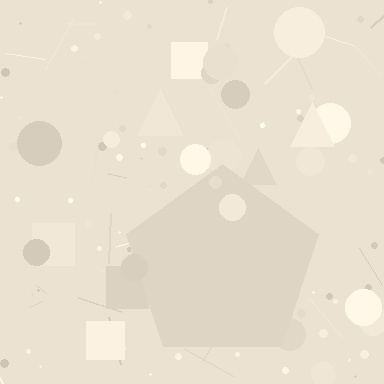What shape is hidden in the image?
A pentagon is hidden in the image.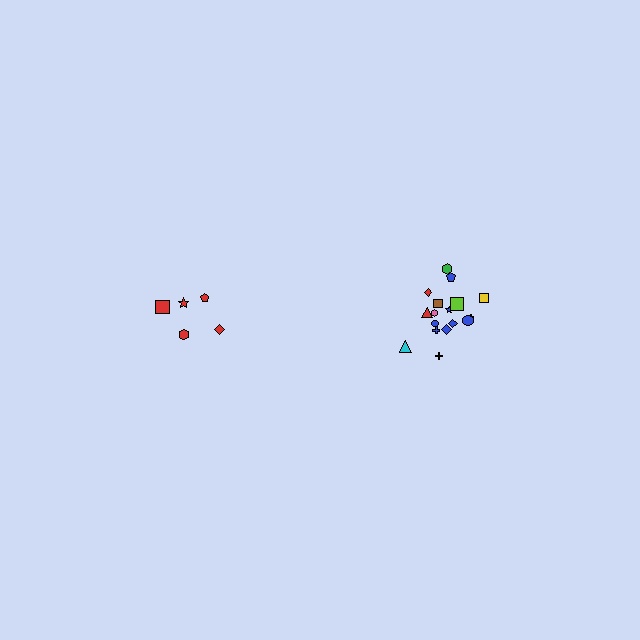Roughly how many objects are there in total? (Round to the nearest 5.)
Roughly 25 objects in total.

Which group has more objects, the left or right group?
The right group.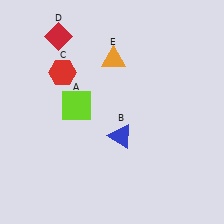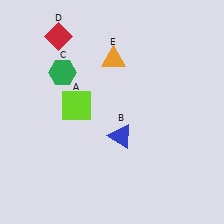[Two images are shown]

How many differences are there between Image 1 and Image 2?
There is 1 difference between the two images.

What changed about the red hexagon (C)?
In Image 1, C is red. In Image 2, it changed to green.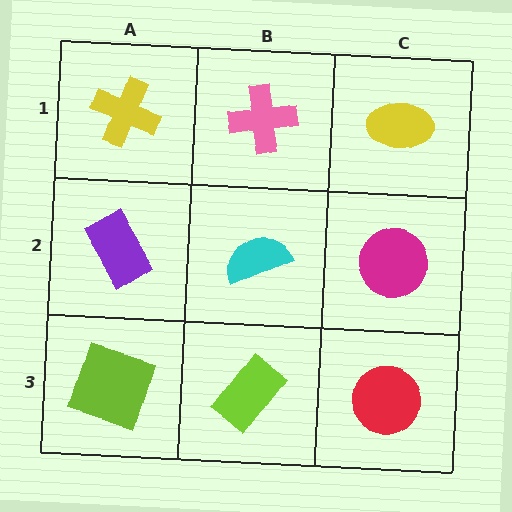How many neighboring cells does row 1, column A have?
2.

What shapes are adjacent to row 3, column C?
A magenta circle (row 2, column C), a lime rectangle (row 3, column B).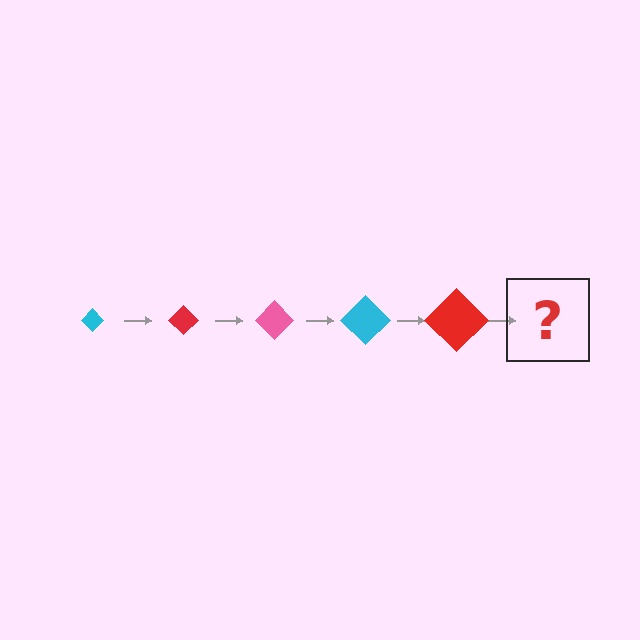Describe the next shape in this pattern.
It should be a pink diamond, larger than the previous one.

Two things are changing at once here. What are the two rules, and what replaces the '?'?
The two rules are that the diamond grows larger each step and the color cycles through cyan, red, and pink. The '?' should be a pink diamond, larger than the previous one.